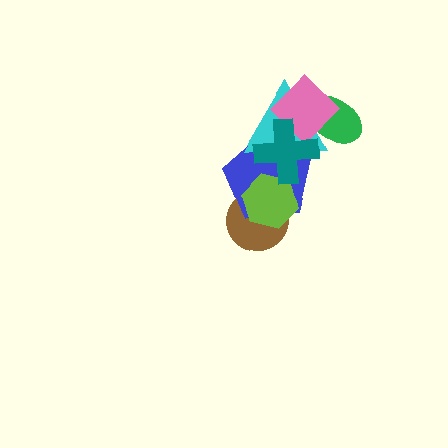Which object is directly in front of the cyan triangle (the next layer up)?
The pink diamond is directly in front of the cyan triangle.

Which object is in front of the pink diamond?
The teal cross is in front of the pink diamond.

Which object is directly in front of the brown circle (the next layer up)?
The blue pentagon is directly in front of the brown circle.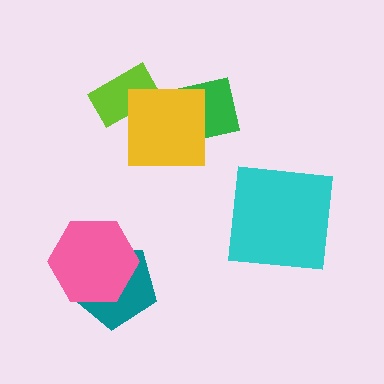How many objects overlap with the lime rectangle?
1 object overlaps with the lime rectangle.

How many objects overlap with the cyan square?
0 objects overlap with the cyan square.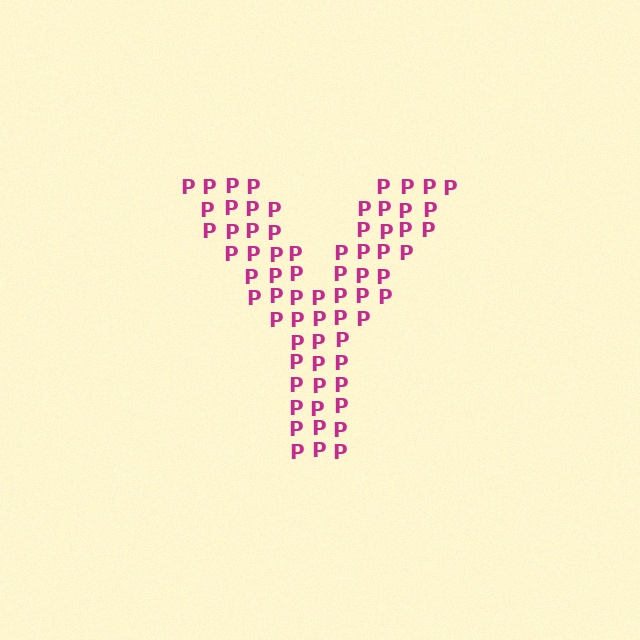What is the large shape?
The large shape is the letter Y.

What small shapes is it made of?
It is made of small letter P's.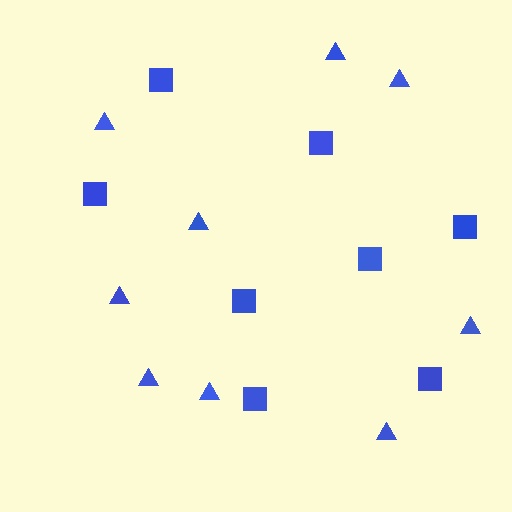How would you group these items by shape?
There are 2 groups: one group of triangles (9) and one group of squares (8).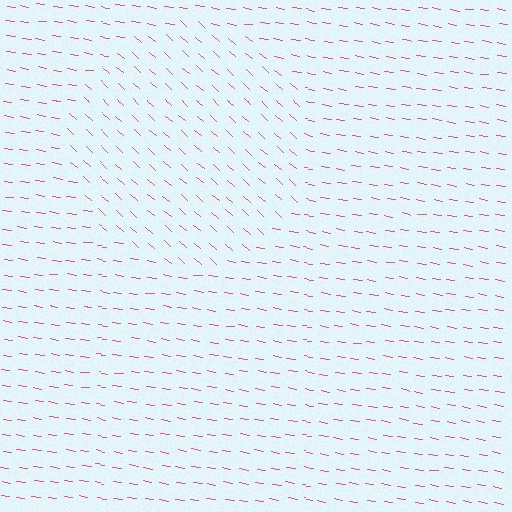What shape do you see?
I see a circle.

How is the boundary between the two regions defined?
The boundary is defined purely by a change in line orientation (approximately 32 degrees difference). All lines are the same color and thickness.